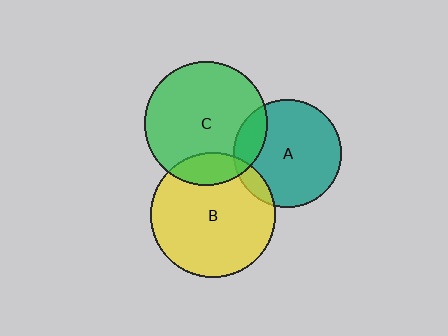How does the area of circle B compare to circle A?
Approximately 1.3 times.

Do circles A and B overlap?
Yes.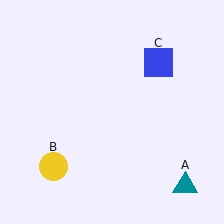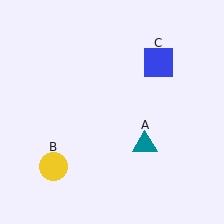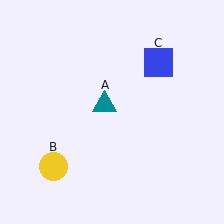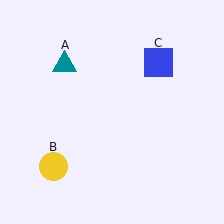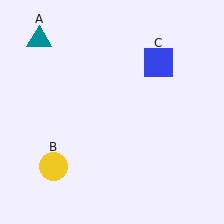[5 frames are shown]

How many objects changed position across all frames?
1 object changed position: teal triangle (object A).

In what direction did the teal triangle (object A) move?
The teal triangle (object A) moved up and to the left.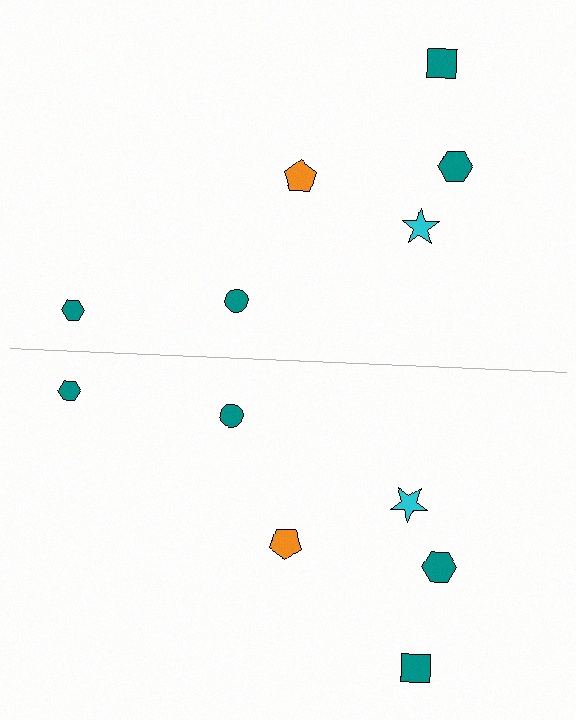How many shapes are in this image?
There are 12 shapes in this image.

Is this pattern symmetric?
Yes, this pattern has bilateral (reflection) symmetry.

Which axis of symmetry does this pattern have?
The pattern has a horizontal axis of symmetry running through the center of the image.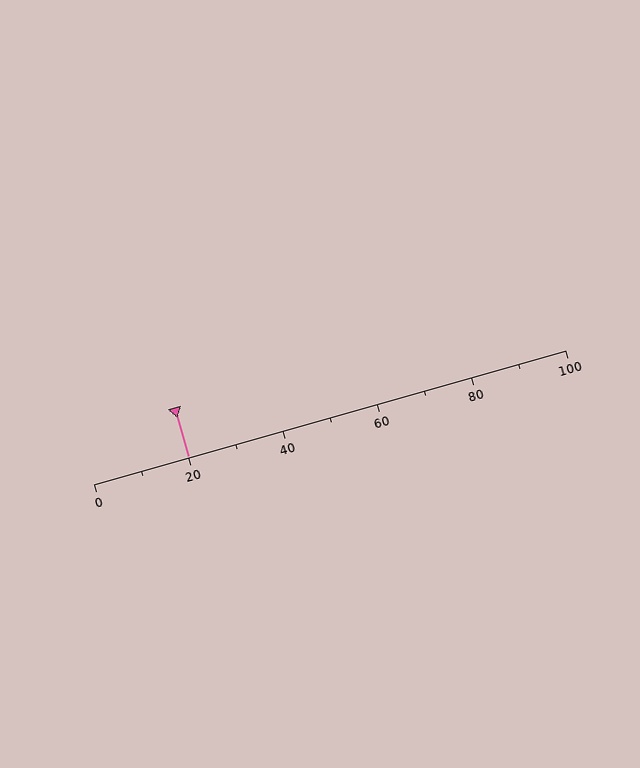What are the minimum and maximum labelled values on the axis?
The axis runs from 0 to 100.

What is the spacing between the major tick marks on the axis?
The major ticks are spaced 20 apart.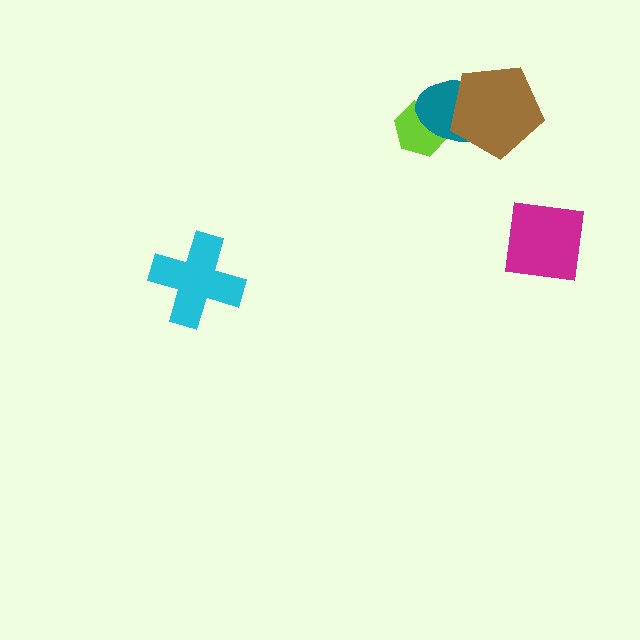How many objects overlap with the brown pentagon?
1 object overlaps with the brown pentagon.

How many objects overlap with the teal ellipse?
2 objects overlap with the teal ellipse.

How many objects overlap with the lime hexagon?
1 object overlaps with the lime hexagon.